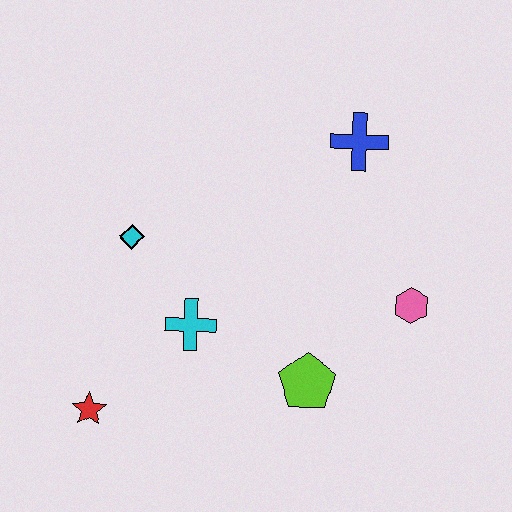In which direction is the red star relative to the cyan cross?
The red star is to the left of the cyan cross.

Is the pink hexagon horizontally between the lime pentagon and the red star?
No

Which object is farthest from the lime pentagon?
The blue cross is farthest from the lime pentagon.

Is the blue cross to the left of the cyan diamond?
No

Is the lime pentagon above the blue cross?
No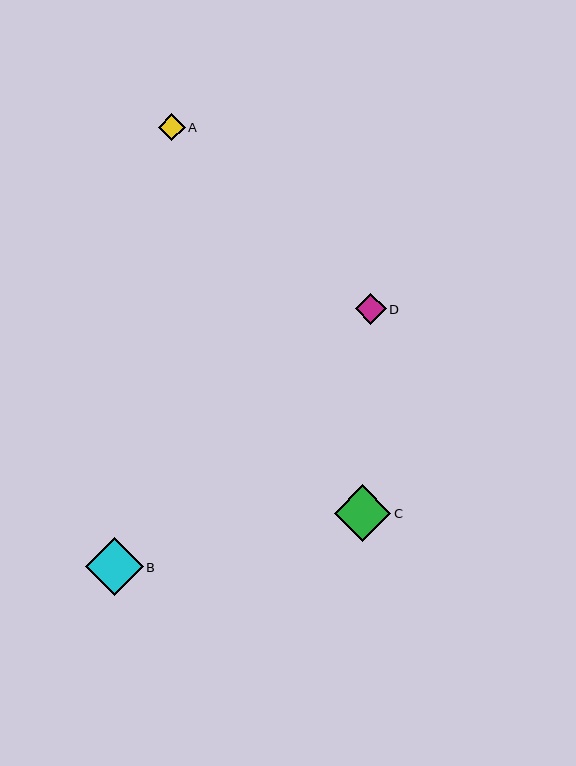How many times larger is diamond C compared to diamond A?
Diamond C is approximately 2.1 times the size of diamond A.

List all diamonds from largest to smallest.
From largest to smallest: B, C, D, A.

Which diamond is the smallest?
Diamond A is the smallest with a size of approximately 27 pixels.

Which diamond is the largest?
Diamond B is the largest with a size of approximately 58 pixels.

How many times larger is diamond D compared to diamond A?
Diamond D is approximately 1.1 times the size of diamond A.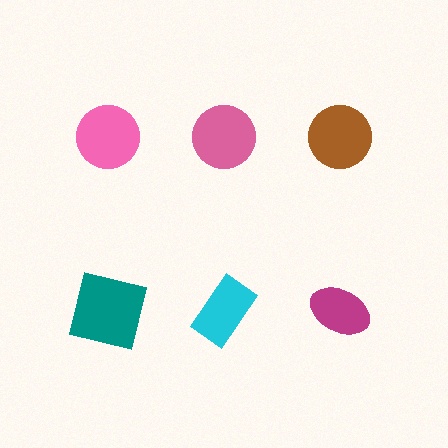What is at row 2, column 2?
A cyan rectangle.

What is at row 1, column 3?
A brown circle.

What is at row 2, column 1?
A teal square.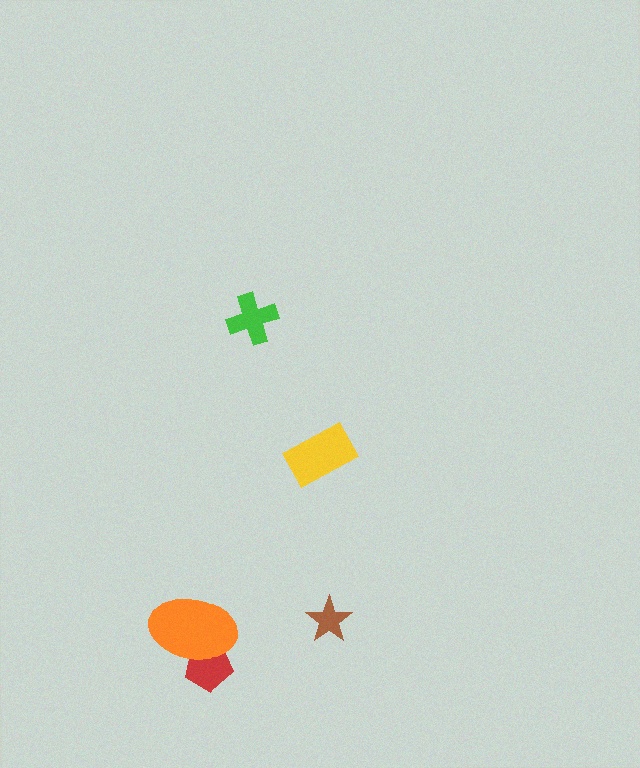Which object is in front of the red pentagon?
The orange ellipse is in front of the red pentagon.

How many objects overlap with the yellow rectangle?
0 objects overlap with the yellow rectangle.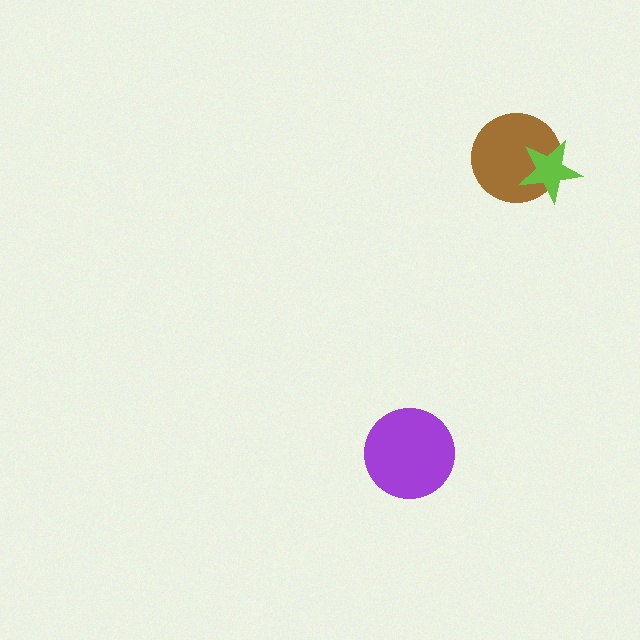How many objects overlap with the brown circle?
1 object overlaps with the brown circle.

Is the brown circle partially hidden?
Yes, it is partially covered by another shape.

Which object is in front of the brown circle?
The lime star is in front of the brown circle.